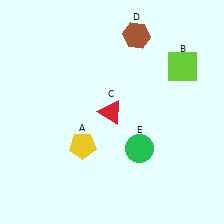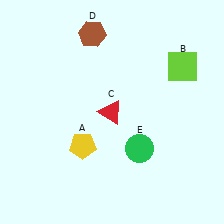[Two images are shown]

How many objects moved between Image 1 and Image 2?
1 object moved between the two images.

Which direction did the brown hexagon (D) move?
The brown hexagon (D) moved left.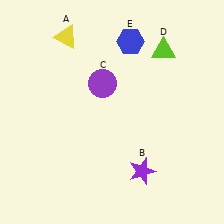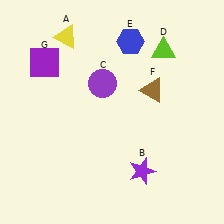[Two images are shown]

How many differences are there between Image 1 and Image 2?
There are 2 differences between the two images.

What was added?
A brown triangle (F), a purple square (G) were added in Image 2.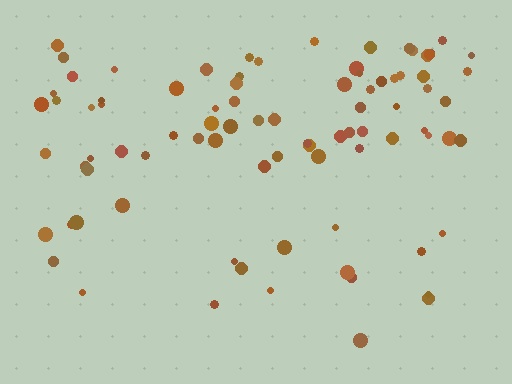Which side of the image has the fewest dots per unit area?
The bottom.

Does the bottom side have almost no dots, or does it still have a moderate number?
Still a moderate number, just noticeably fewer than the top.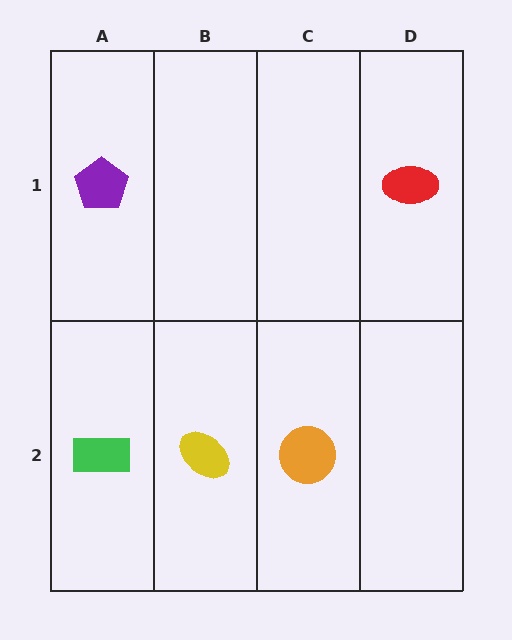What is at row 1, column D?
A red ellipse.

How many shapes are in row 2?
3 shapes.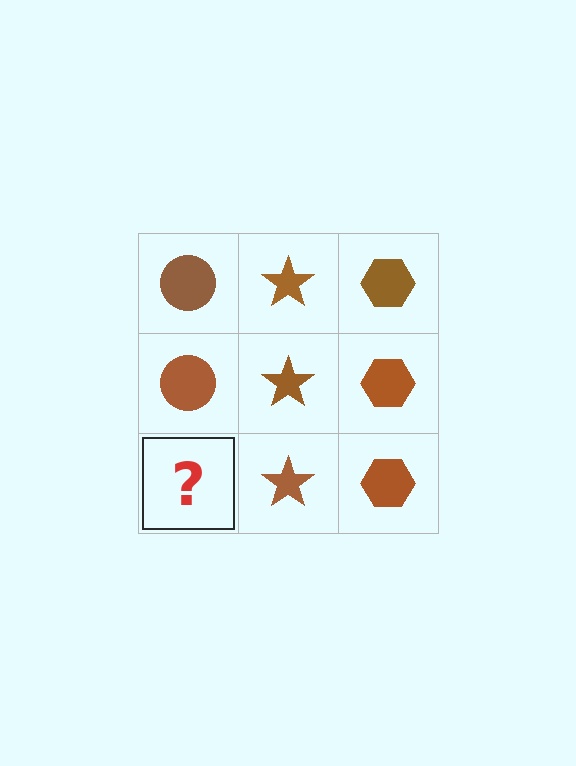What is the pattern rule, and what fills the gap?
The rule is that each column has a consistent shape. The gap should be filled with a brown circle.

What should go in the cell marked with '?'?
The missing cell should contain a brown circle.